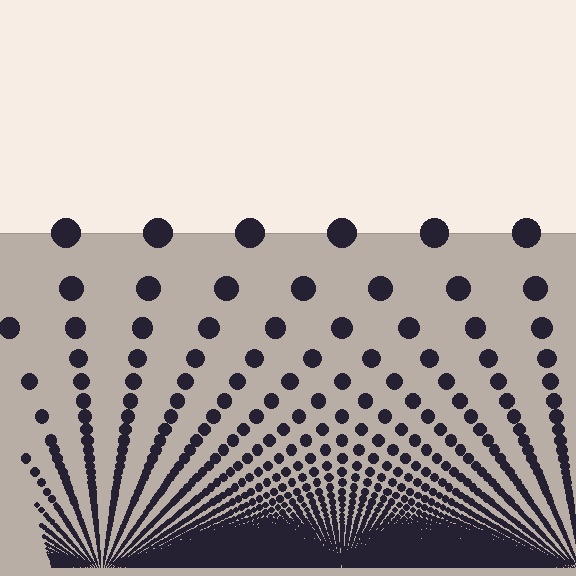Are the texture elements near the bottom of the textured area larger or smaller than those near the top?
Smaller. The gradient is inverted — elements near the bottom are smaller and denser.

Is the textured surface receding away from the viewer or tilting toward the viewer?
The surface appears to tilt toward the viewer. Texture elements get larger and sparser toward the top.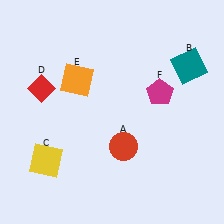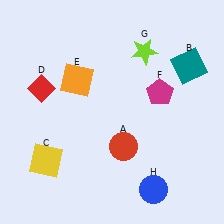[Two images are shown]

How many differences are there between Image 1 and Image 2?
There are 2 differences between the two images.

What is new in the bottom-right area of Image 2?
A blue circle (H) was added in the bottom-right area of Image 2.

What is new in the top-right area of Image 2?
A lime star (G) was added in the top-right area of Image 2.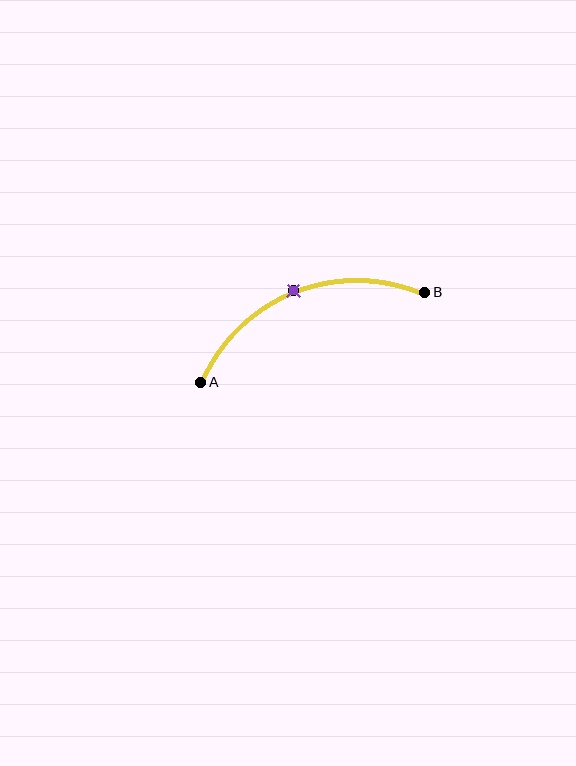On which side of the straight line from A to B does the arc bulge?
The arc bulges above the straight line connecting A and B.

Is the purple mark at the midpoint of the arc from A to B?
Yes. The purple mark lies on the arc at equal arc-length from both A and B — it is the arc midpoint.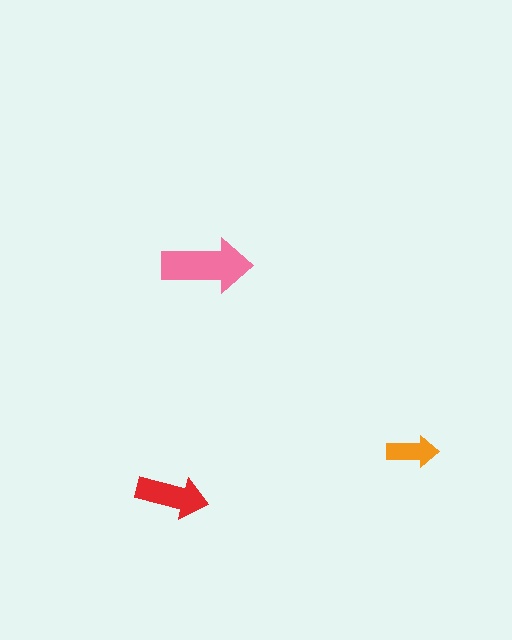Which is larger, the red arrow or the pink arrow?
The pink one.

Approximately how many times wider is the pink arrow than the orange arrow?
About 1.5 times wider.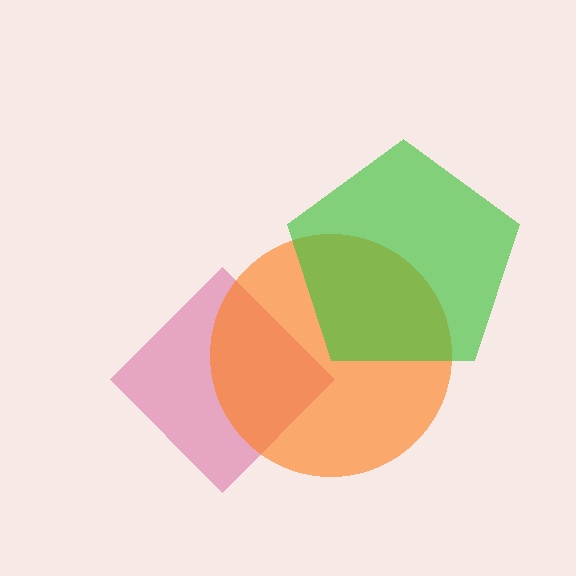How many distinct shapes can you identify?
There are 3 distinct shapes: a pink diamond, an orange circle, a green pentagon.